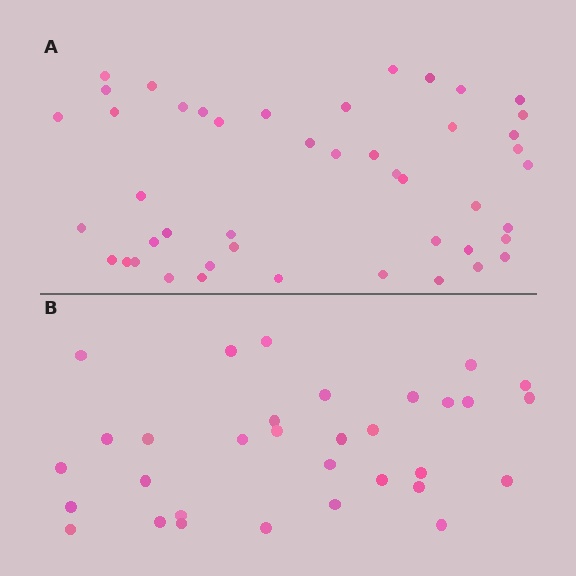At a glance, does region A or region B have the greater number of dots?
Region A (the top region) has more dots.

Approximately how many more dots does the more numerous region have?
Region A has approximately 15 more dots than region B.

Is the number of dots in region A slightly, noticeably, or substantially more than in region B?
Region A has noticeably more, but not dramatically so. The ratio is roughly 1.4 to 1.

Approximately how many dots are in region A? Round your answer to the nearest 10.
About 50 dots. (The exact count is 46, which rounds to 50.)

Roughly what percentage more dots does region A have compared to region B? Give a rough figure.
About 45% more.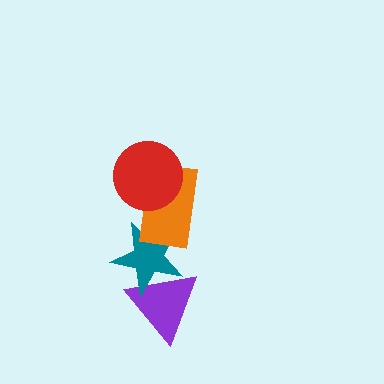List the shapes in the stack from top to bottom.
From top to bottom: the red circle, the orange rectangle, the teal star, the purple triangle.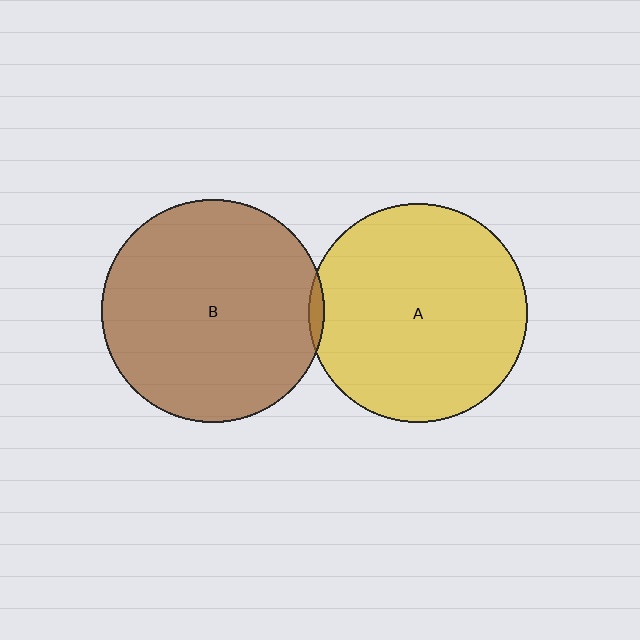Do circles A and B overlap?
Yes.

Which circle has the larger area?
Circle B (brown).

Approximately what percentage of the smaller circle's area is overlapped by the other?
Approximately 5%.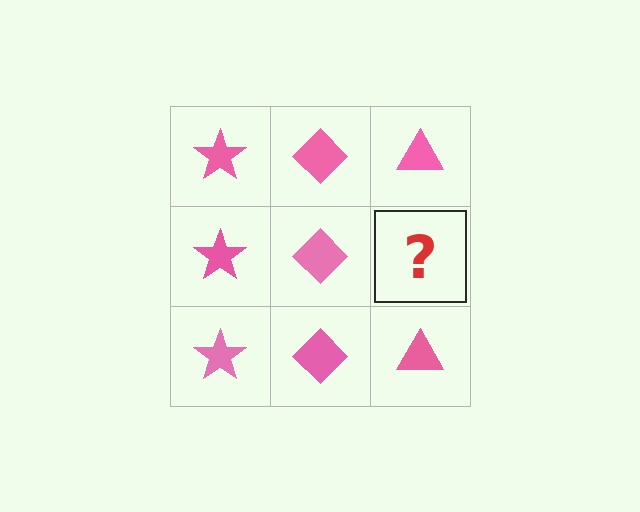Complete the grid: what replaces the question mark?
The question mark should be replaced with a pink triangle.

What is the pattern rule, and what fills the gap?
The rule is that each column has a consistent shape. The gap should be filled with a pink triangle.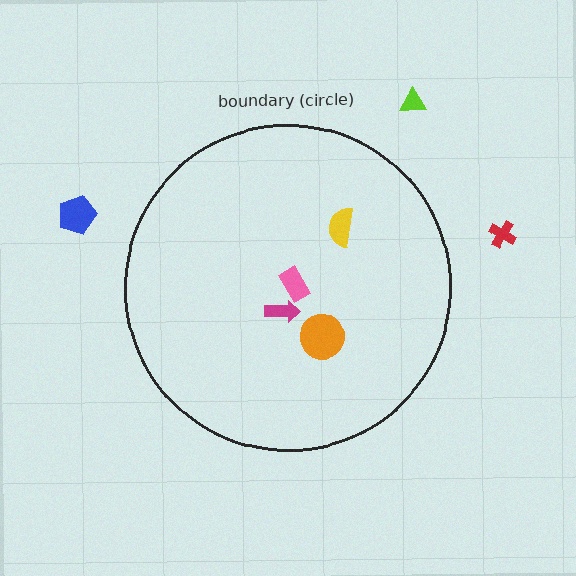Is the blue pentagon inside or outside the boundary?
Outside.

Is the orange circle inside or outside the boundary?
Inside.